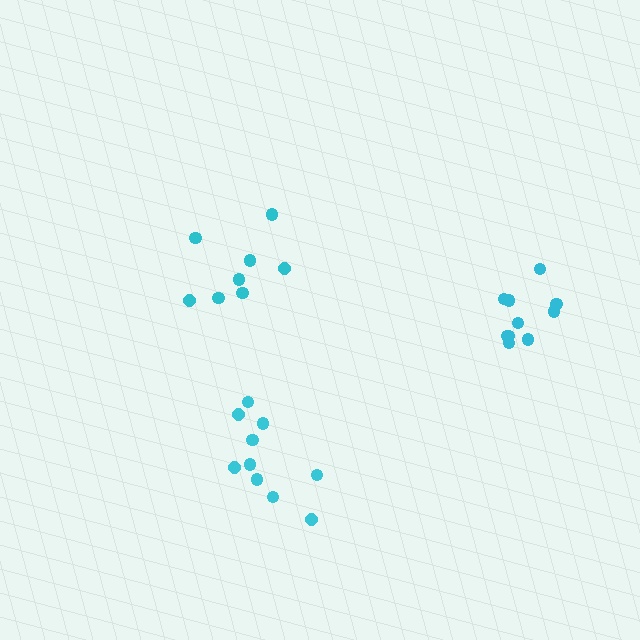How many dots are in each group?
Group 1: 10 dots, Group 2: 10 dots, Group 3: 8 dots (28 total).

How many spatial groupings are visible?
There are 3 spatial groupings.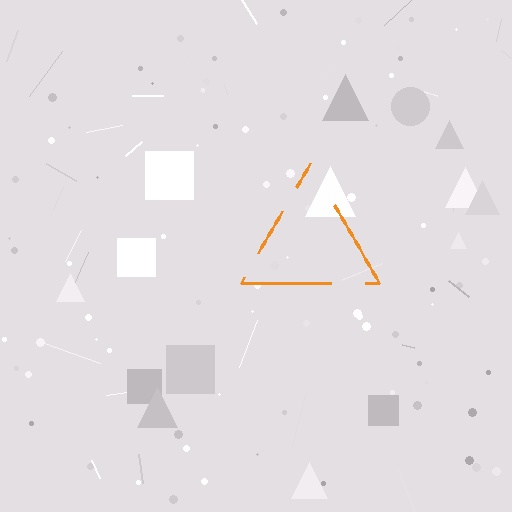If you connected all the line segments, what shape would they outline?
They would outline a triangle.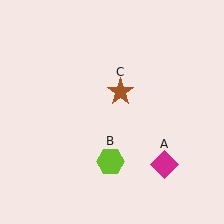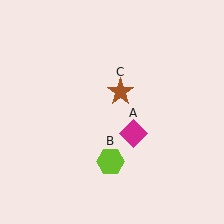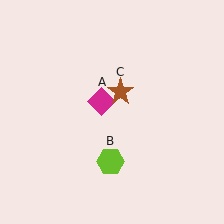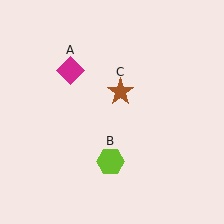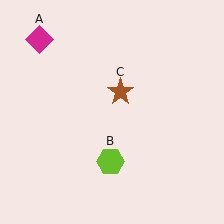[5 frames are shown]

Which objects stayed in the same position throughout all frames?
Lime hexagon (object B) and brown star (object C) remained stationary.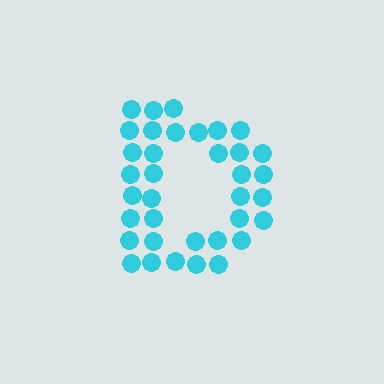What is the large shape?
The large shape is the letter D.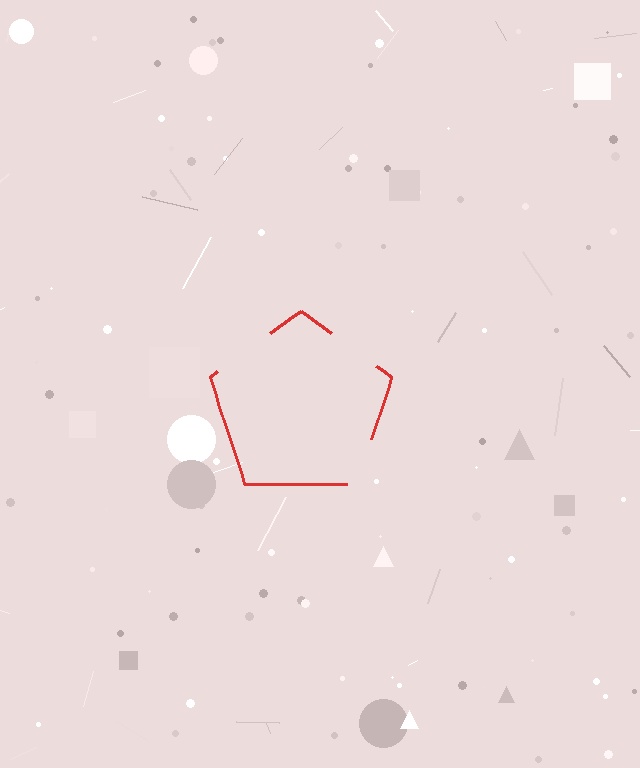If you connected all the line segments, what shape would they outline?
They would outline a pentagon.